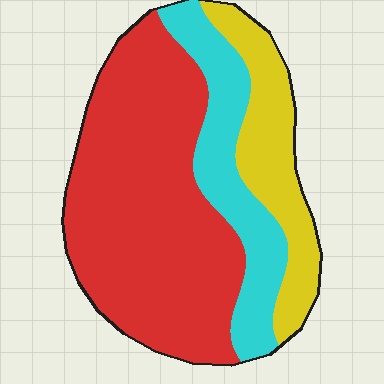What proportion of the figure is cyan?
Cyan takes up about one fifth (1/5) of the figure.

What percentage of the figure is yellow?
Yellow covers 20% of the figure.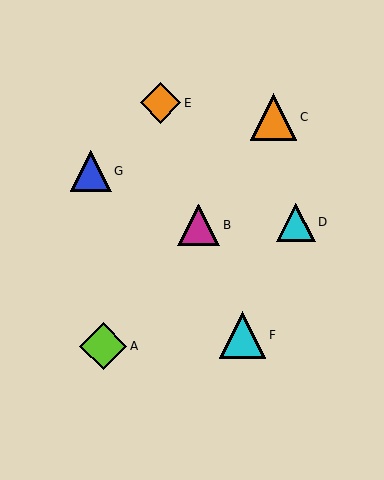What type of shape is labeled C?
Shape C is an orange triangle.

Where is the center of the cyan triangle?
The center of the cyan triangle is at (296, 223).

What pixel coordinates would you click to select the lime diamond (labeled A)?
Click at (103, 346) to select the lime diamond A.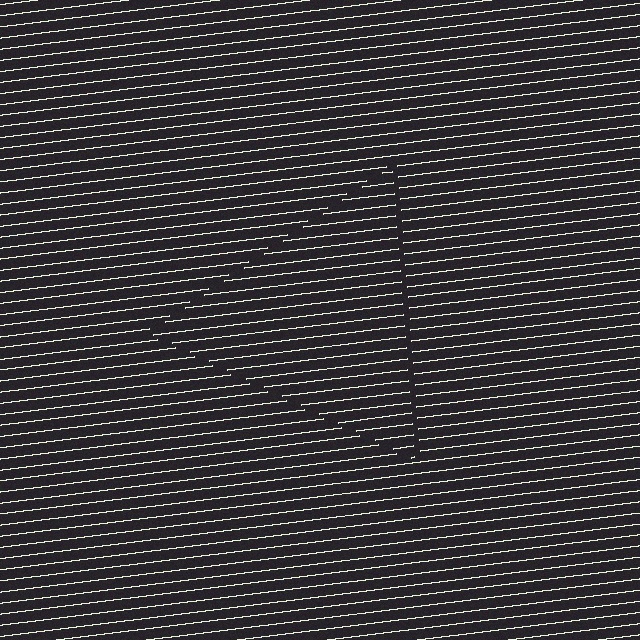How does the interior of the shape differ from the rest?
The interior of the shape contains the same grating, shifted by half a period — the contour is defined by the phase discontinuity where line-ends from the inner and outer gratings abut.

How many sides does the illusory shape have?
3 sides — the line-ends trace a triangle.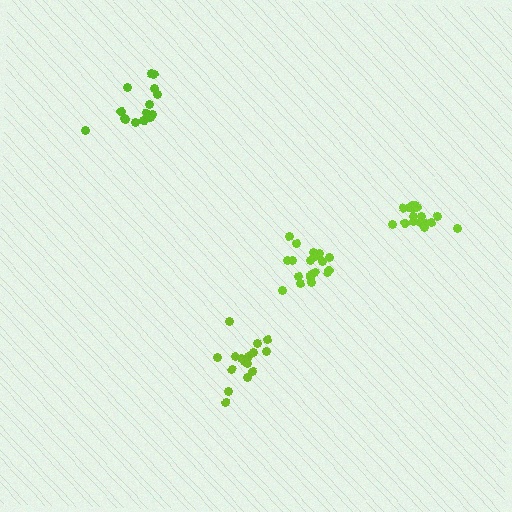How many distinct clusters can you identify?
There are 4 distinct clusters.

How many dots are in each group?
Group 1: 19 dots, Group 2: 16 dots, Group 3: 17 dots, Group 4: 16 dots (68 total).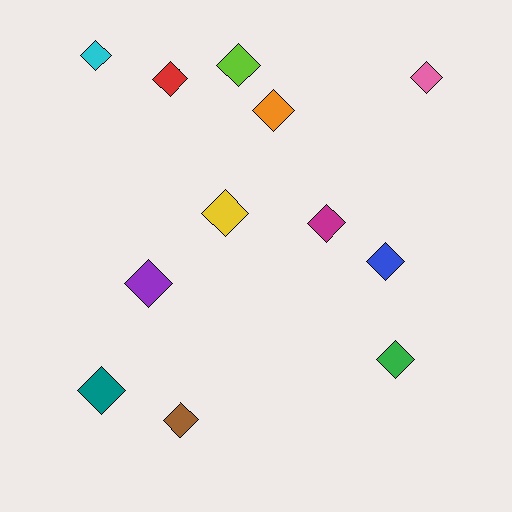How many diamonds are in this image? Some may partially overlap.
There are 12 diamonds.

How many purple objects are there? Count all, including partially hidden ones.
There is 1 purple object.